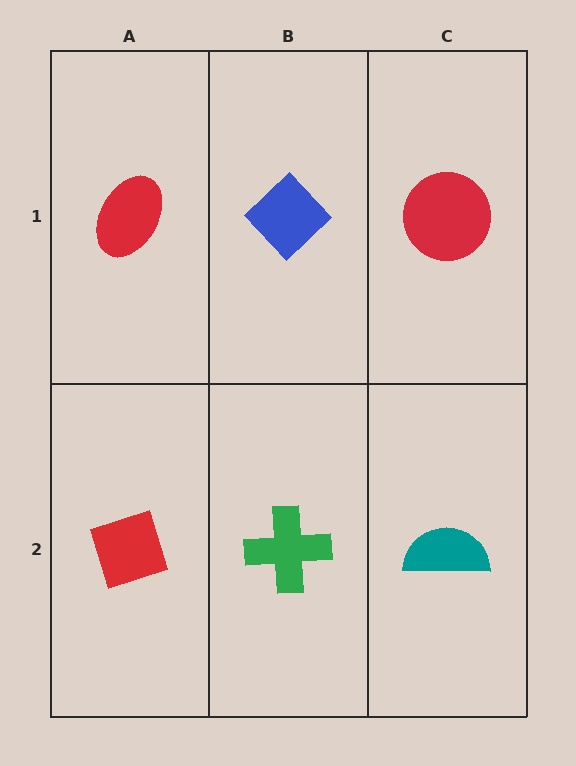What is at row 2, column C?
A teal semicircle.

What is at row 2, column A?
A red diamond.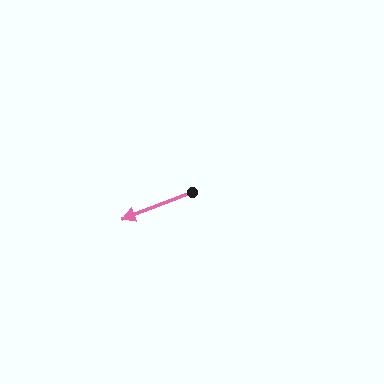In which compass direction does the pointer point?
West.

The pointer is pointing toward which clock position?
Roughly 8 o'clock.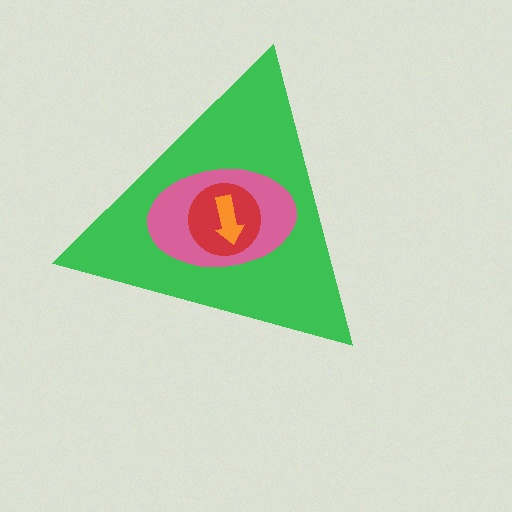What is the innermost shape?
The orange arrow.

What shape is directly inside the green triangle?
The pink ellipse.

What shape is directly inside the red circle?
The orange arrow.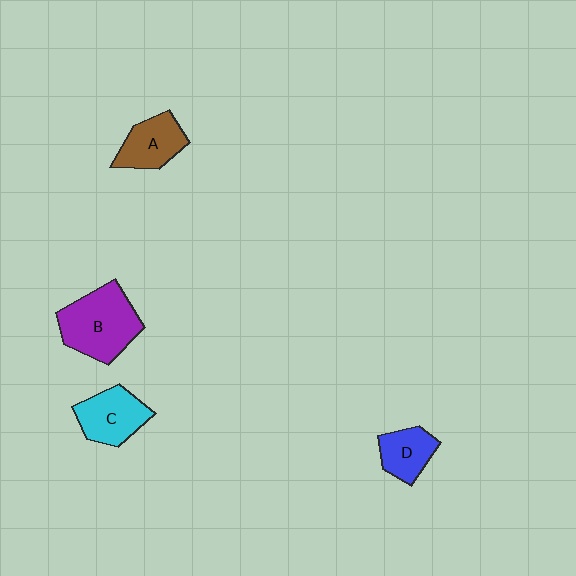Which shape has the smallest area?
Shape D (blue).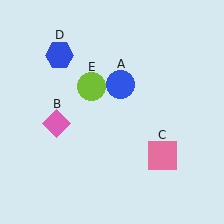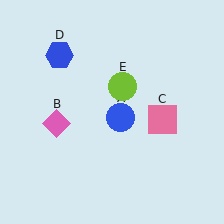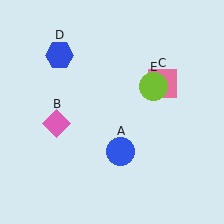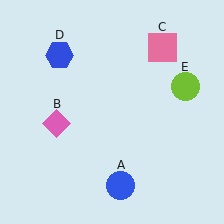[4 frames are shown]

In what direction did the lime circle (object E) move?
The lime circle (object E) moved right.